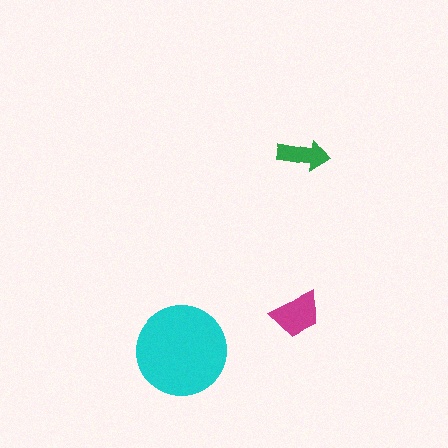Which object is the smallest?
The green arrow.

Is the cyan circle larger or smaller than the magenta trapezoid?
Larger.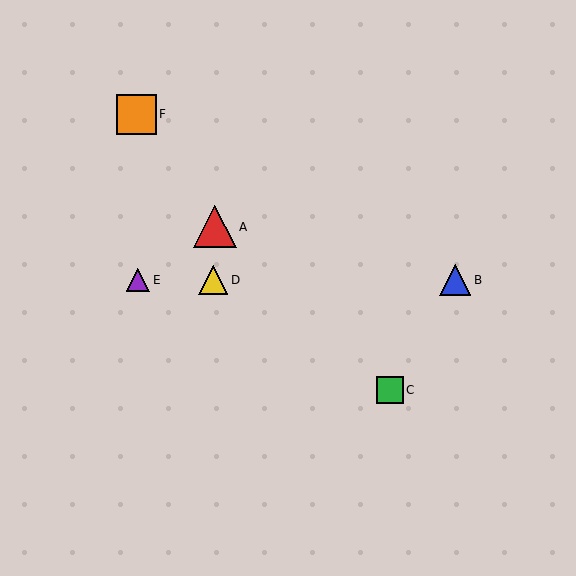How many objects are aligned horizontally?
3 objects (B, D, E) are aligned horizontally.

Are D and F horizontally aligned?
No, D is at y≈280 and F is at y≈114.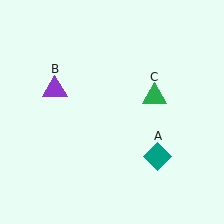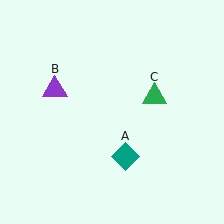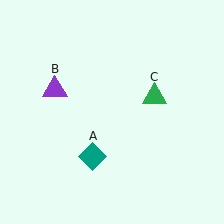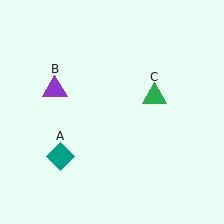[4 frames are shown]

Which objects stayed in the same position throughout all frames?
Purple triangle (object B) and green triangle (object C) remained stationary.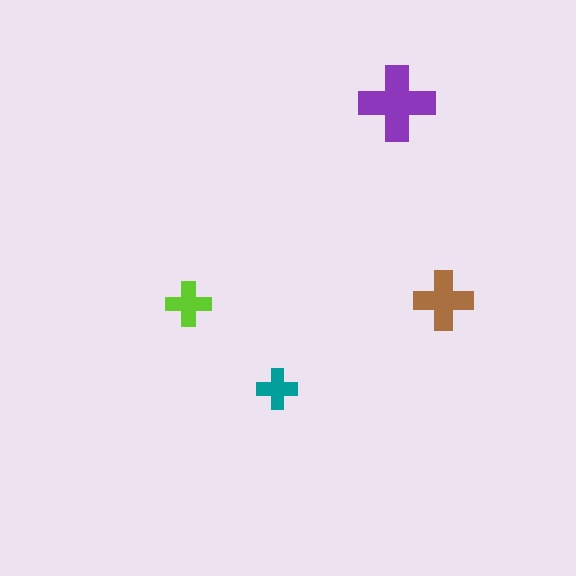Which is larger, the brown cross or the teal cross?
The brown one.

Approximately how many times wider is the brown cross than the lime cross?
About 1.5 times wider.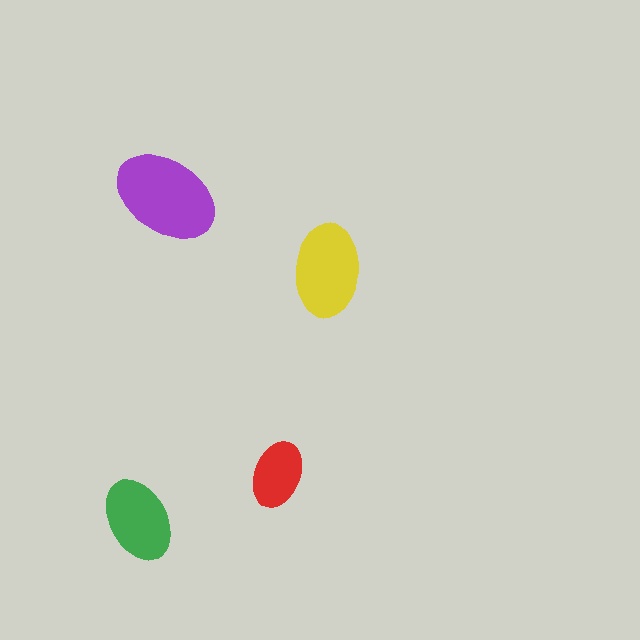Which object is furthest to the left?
The green ellipse is leftmost.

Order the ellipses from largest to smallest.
the purple one, the yellow one, the green one, the red one.